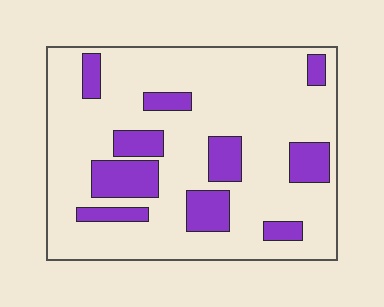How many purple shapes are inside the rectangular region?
10.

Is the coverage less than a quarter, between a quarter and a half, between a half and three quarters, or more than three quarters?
Less than a quarter.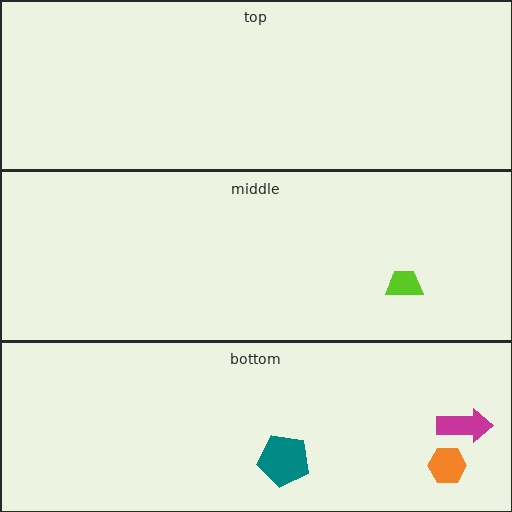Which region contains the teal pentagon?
The bottom region.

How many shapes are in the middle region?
1.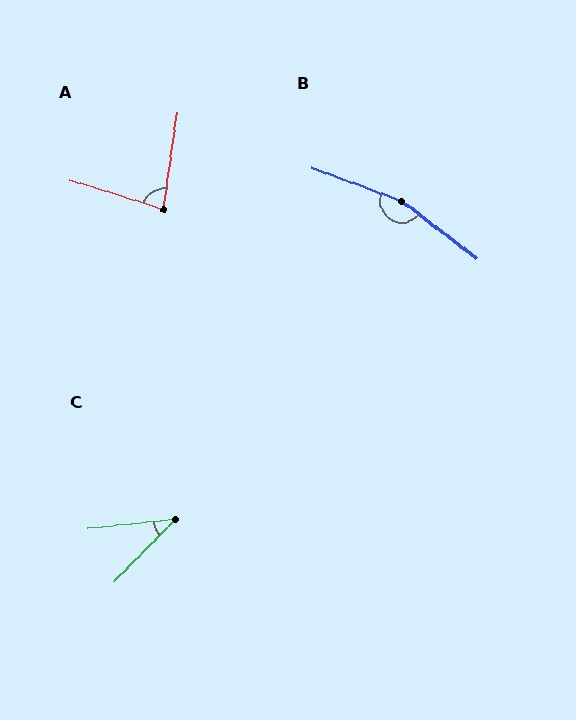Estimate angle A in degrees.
Approximately 81 degrees.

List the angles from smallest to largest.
C (39°), A (81°), B (163°).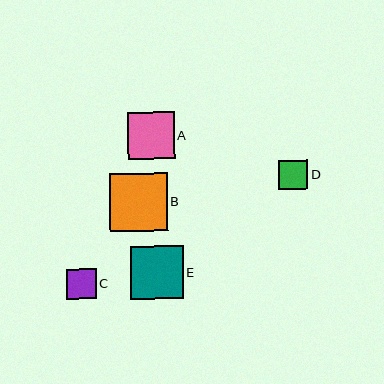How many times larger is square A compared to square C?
Square A is approximately 1.6 times the size of square C.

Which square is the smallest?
Square D is the smallest with a size of approximately 29 pixels.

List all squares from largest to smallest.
From largest to smallest: B, E, A, C, D.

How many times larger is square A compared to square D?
Square A is approximately 1.6 times the size of square D.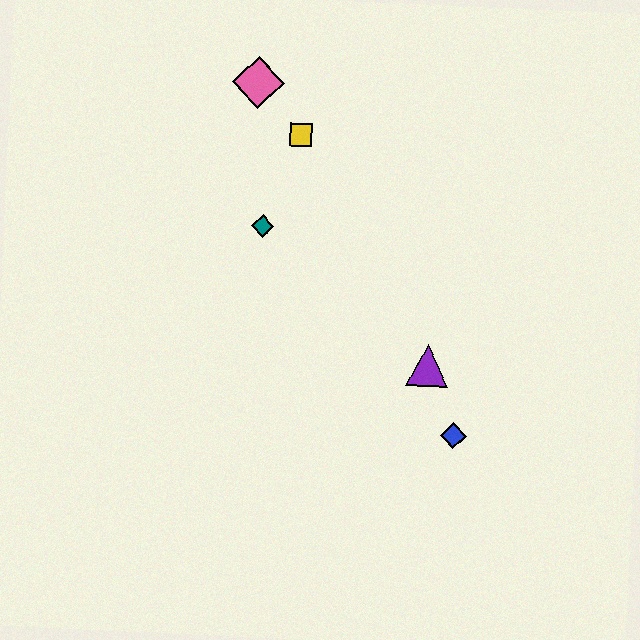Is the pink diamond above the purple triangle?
Yes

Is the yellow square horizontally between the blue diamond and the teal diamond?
Yes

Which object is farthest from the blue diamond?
The pink diamond is farthest from the blue diamond.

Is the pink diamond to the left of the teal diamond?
Yes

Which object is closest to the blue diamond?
The purple triangle is closest to the blue diamond.